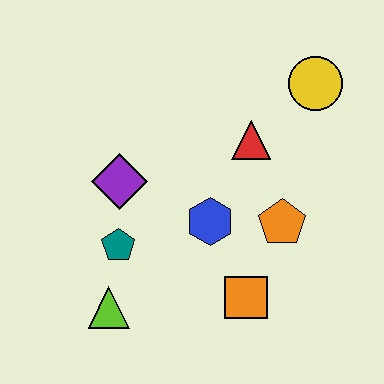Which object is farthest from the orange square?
The yellow circle is farthest from the orange square.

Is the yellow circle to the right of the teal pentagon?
Yes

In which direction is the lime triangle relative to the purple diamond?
The lime triangle is below the purple diamond.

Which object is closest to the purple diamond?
The teal pentagon is closest to the purple diamond.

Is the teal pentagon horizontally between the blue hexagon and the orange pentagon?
No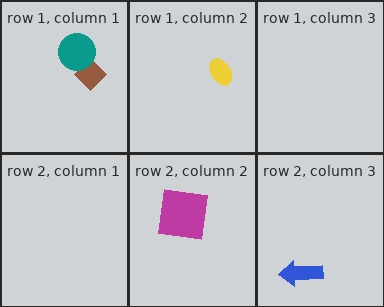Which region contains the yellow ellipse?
The row 1, column 2 region.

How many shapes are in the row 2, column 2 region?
1.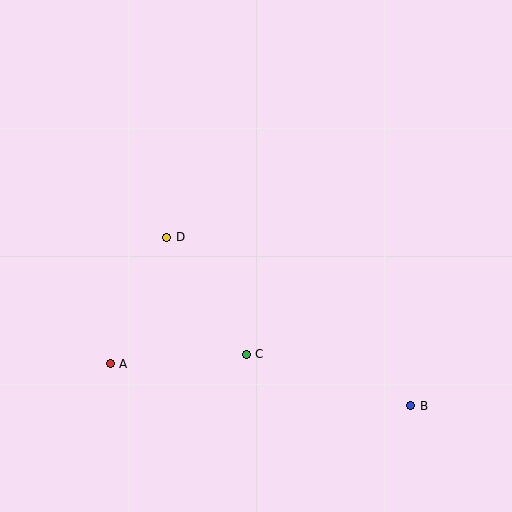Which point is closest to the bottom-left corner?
Point A is closest to the bottom-left corner.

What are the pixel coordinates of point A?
Point A is at (110, 364).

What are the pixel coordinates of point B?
Point B is at (411, 406).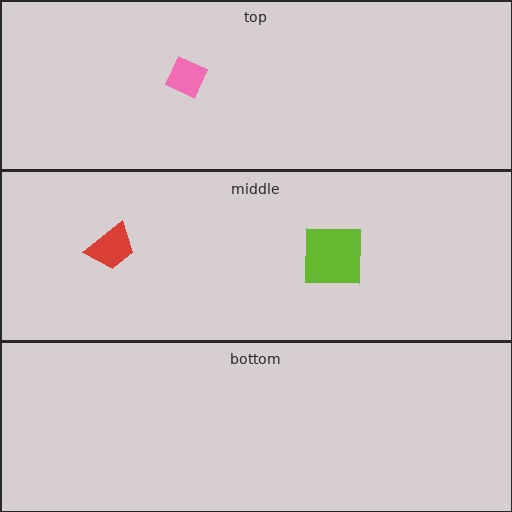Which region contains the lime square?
The middle region.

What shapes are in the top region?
The pink diamond.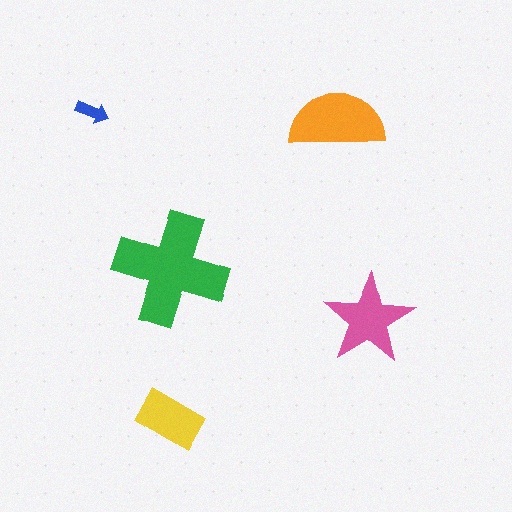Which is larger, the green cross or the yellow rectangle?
The green cross.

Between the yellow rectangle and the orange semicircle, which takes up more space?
The orange semicircle.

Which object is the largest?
The green cross.